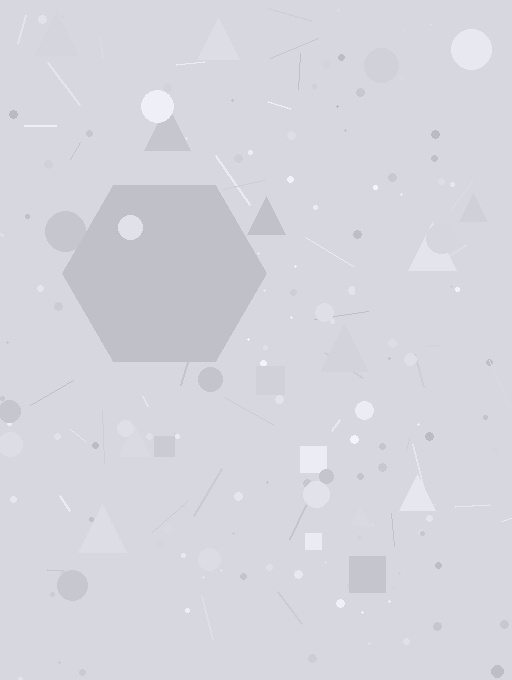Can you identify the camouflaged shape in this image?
The camouflaged shape is a hexagon.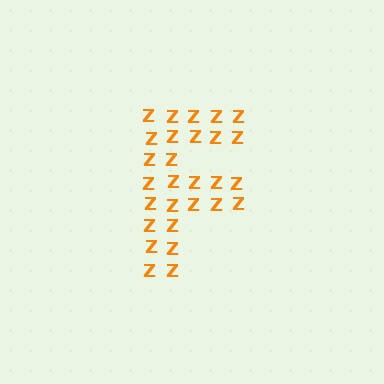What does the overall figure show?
The overall figure shows the letter F.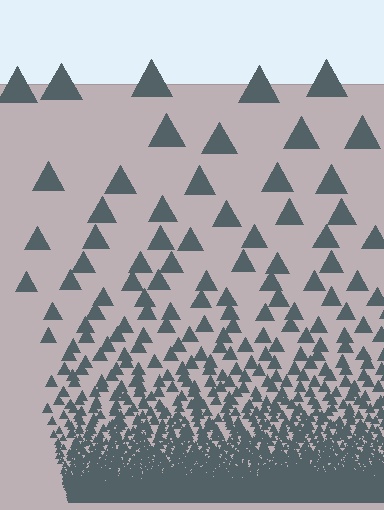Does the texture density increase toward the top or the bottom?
Density increases toward the bottom.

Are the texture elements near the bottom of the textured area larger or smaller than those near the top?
Smaller. The gradient is inverted — elements near the bottom are smaller and denser.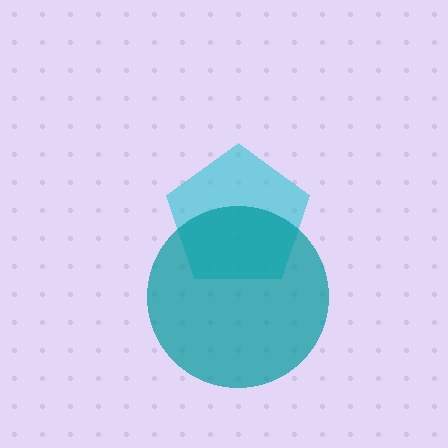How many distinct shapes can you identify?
There are 2 distinct shapes: a cyan pentagon, a teal circle.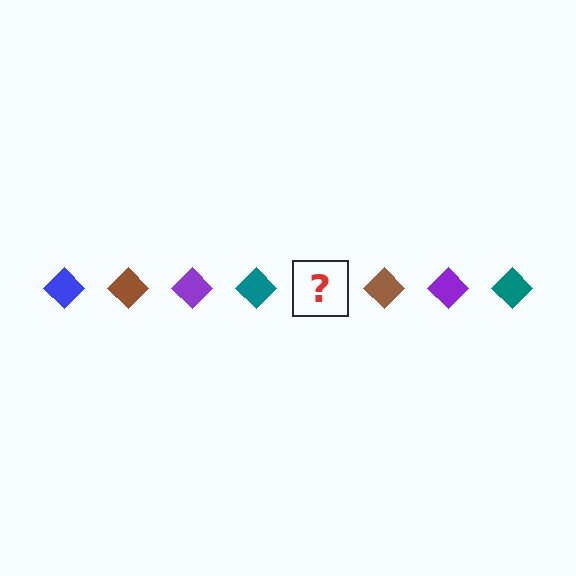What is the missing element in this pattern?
The missing element is a blue diamond.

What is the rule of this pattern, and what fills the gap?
The rule is that the pattern cycles through blue, brown, purple, teal diamonds. The gap should be filled with a blue diamond.